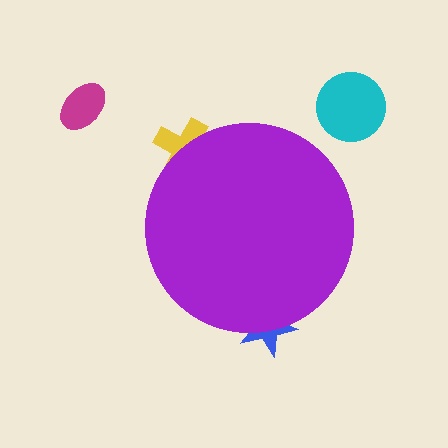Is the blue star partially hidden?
Yes, the blue star is partially hidden behind the purple circle.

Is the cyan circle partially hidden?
No, the cyan circle is fully visible.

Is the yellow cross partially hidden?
Yes, the yellow cross is partially hidden behind the purple circle.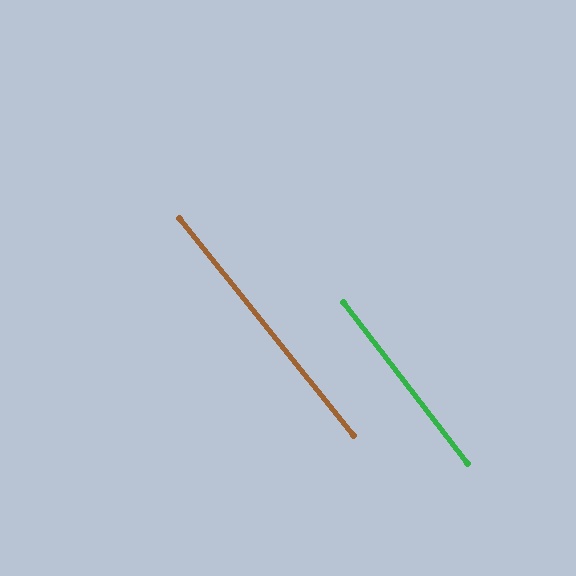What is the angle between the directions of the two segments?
Approximately 1 degree.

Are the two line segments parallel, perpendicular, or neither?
Parallel — their directions differ by only 1.1°.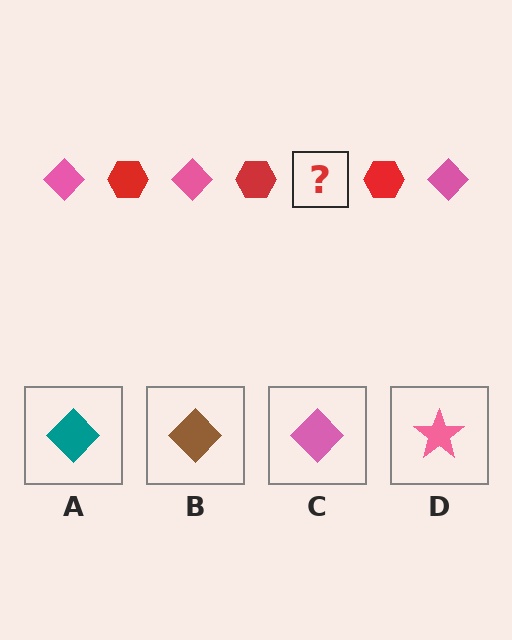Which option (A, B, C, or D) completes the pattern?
C.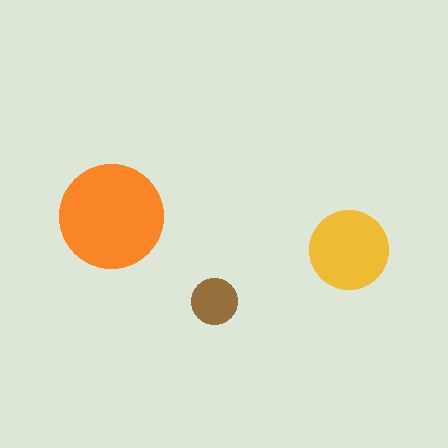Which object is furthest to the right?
The yellow circle is rightmost.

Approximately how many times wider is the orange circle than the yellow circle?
About 1.5 times wider.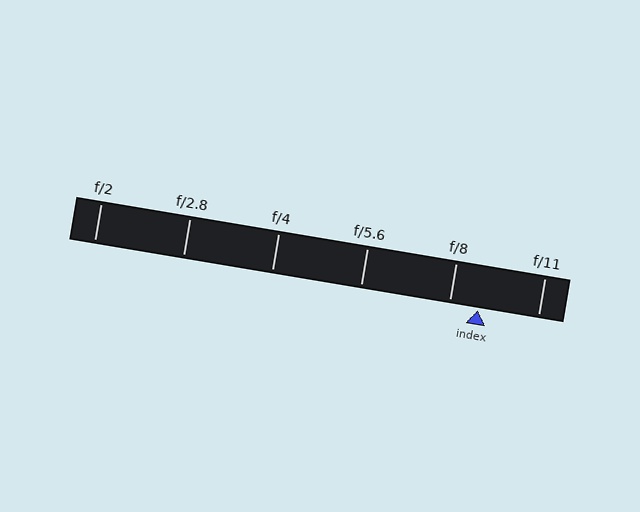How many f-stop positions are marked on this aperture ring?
There are 6 f-stop positions marked.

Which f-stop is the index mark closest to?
The index mark is closest to f/8.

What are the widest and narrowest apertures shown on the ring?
The widest aperture shown is f/2 and the narrowest is f/11.